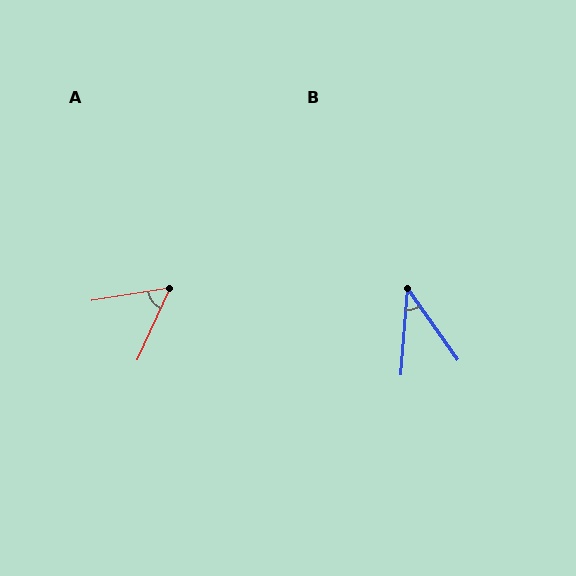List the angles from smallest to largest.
B (40°), A (57°).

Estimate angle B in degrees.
Approximately 40 degrees.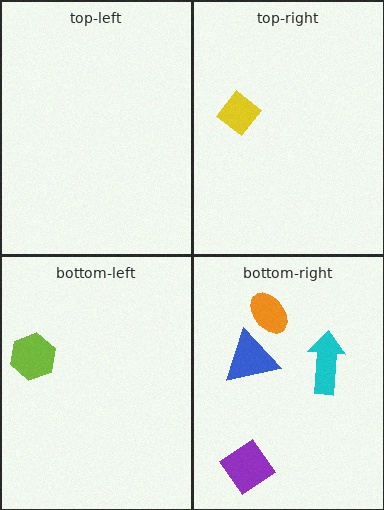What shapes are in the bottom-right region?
The purple diamond, the orange ellipse, the cyan arrow, the blue triangle.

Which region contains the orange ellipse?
The bottom-right region.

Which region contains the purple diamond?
The bottom-right region.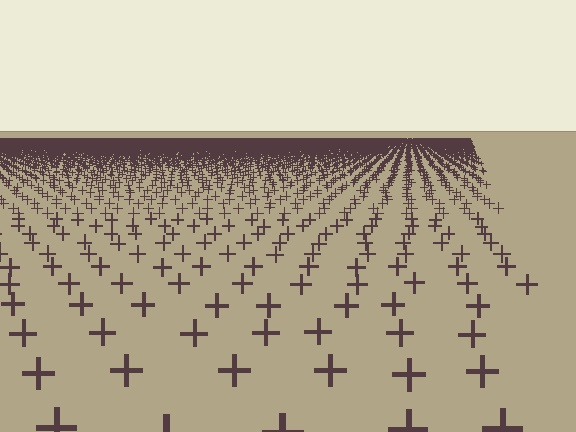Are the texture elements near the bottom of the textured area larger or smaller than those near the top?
Larger. Near the bottom, elements are closer to the viewer and appear at a bigger on-screen size.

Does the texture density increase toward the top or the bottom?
Density increases toward the top.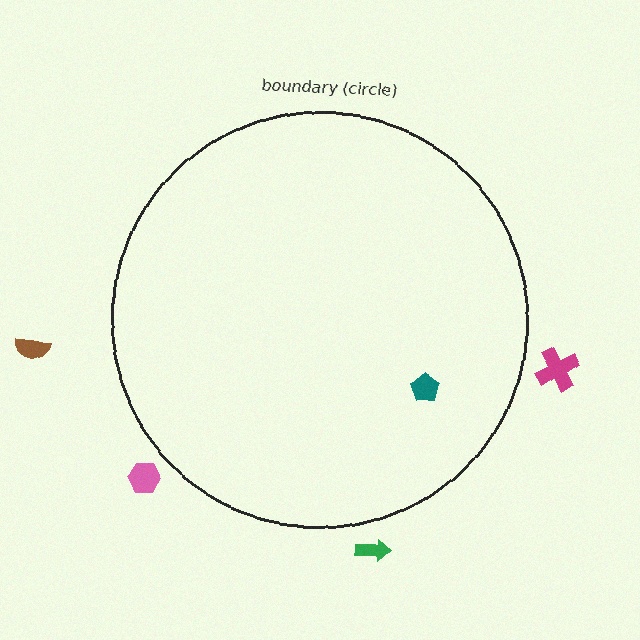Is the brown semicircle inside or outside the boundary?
Outside.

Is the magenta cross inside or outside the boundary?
Outside.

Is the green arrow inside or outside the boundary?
Outside.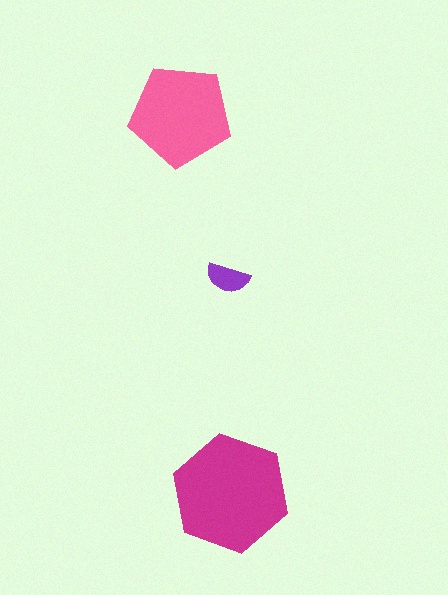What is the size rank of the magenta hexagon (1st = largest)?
1st.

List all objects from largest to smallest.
The magenta hexagon, the pink pentagon, the purple semicircle.